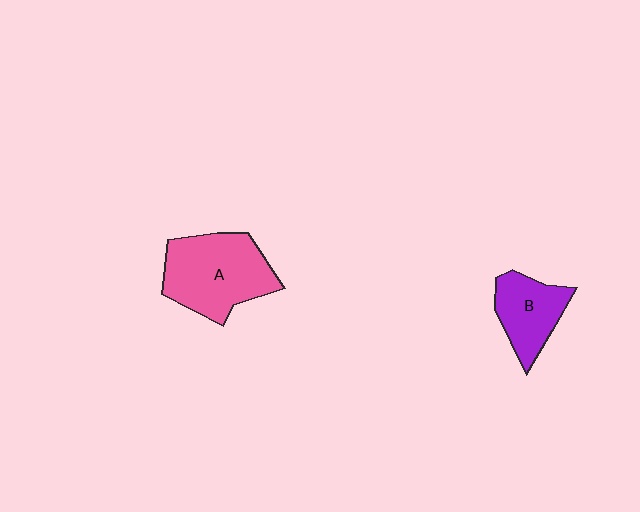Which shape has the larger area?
Shape A (pink).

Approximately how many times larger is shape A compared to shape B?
Approximately 1.6 times.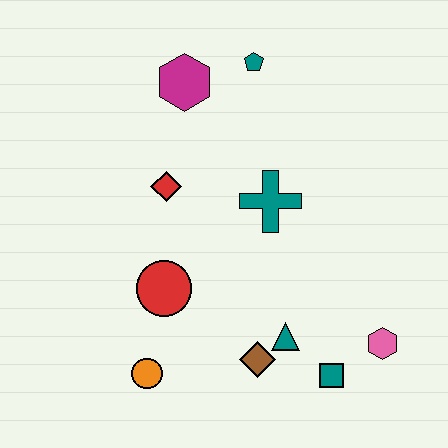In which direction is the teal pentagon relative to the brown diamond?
The teal pentagon is above the brown diamond.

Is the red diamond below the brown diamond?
No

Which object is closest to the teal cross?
The red diamond is closest to the teal cross.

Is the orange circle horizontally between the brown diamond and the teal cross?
No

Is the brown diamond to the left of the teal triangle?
Yes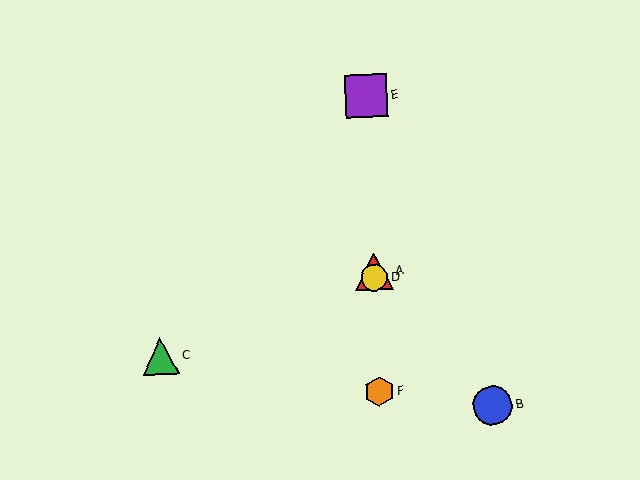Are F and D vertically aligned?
Yes, both are at x≈379.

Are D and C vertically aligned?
No, D is at x≈374 and C is at x≈161.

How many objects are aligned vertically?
4 objects (A, D, E, F) are aligned vertically.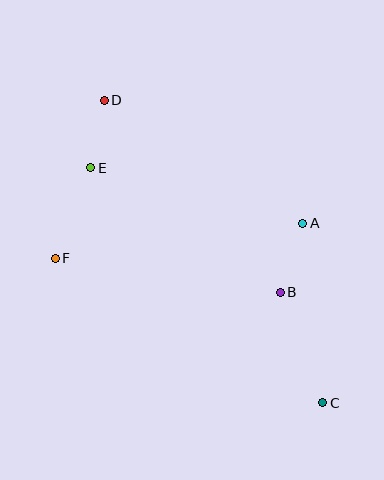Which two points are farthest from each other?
Points C and D are farthest from each other.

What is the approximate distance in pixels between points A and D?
The distance between A and D is approximately 233 pixels.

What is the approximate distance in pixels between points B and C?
The distance between B and C is approximately 118 pixels.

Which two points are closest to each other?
Points D and E are closest to each other.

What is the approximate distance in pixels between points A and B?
The distance between A and B is approximately 72 pixels.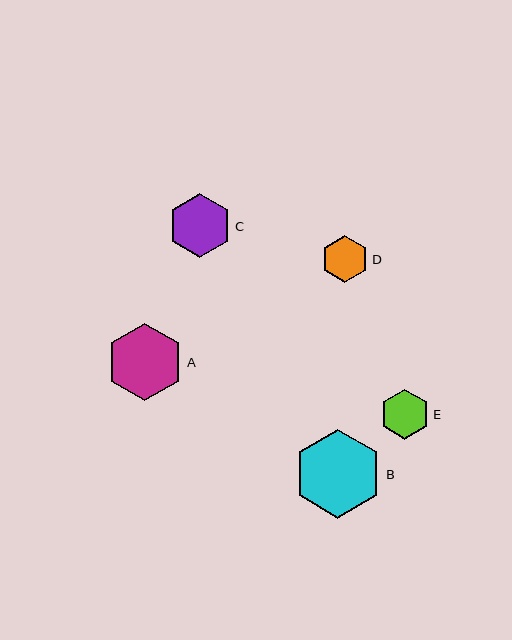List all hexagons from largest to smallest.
From largest to smallest: B, A, C, E, D.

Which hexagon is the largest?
Hexagon B is the largest with a size of approximately 89 pixels.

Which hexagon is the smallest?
Hexagon D is the smallest with a size of approximately 47 pixels.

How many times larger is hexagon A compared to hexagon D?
Hexagon A is approximately 1.6 times the size of hexagon D.